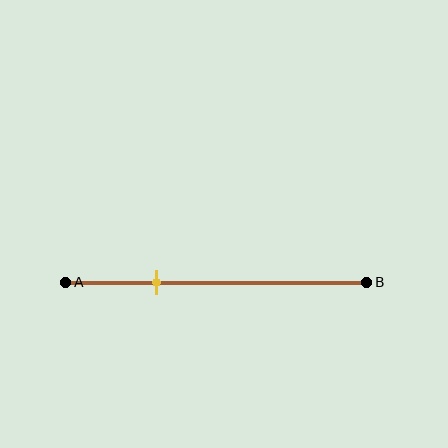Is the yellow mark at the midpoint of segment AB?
No, the mark is at about 30% from A, not at the 50% midpoint.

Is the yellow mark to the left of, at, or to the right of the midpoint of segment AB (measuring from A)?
The yellow mark is to the left of the midpoint of segment AB.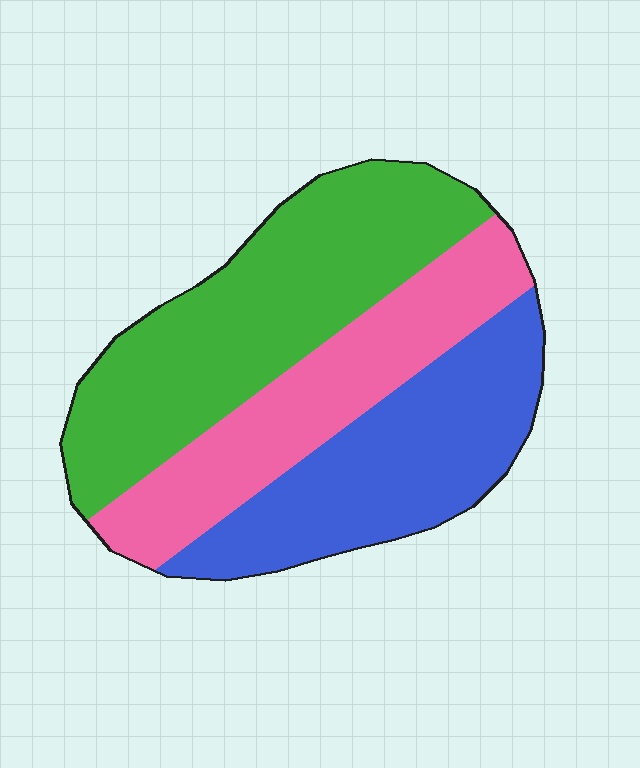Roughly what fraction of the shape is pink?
Pink takes up about one quarter (1/4) of the shape.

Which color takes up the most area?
Green, at roughly 40%.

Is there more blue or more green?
Green.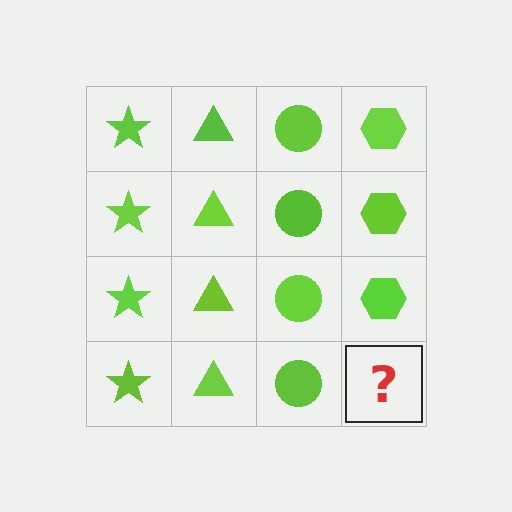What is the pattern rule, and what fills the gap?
The rule is that each column has a consistent shape. The gap should be filled with a lime hexagon.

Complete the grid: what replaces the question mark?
The question mark should be replaced with a lime hexagon.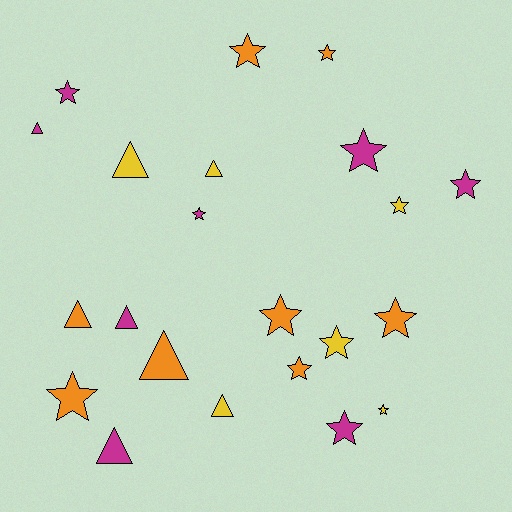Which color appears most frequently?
Magenta, with 8 objects.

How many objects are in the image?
There are 22 objects.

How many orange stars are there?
There are 6 orange stars.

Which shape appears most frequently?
Star, with 14 objects.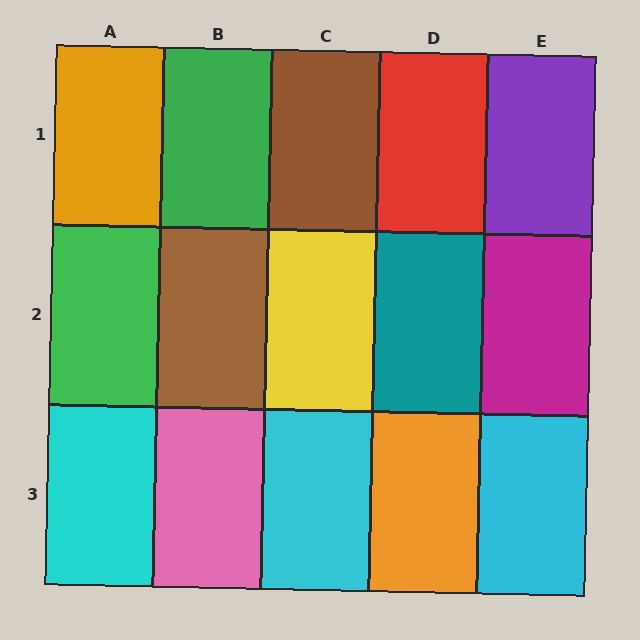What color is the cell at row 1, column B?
Green.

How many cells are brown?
2 cells are brown.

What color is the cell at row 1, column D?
Red.